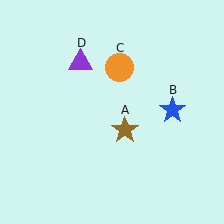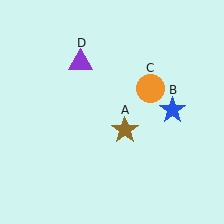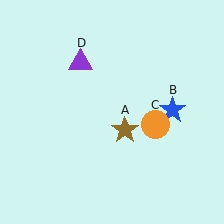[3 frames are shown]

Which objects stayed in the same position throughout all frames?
Brown star (object A) and blue star (object B) and purple triangle (object D) remained stationary.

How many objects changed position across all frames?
1 object changed position: orange circle (object C).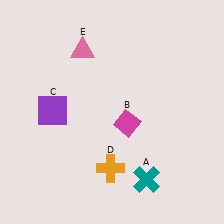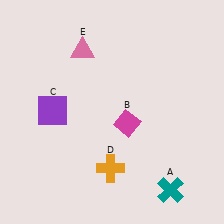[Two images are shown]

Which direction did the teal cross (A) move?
The teal cross (A) moved right.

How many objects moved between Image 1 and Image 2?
1 object moved between the two images.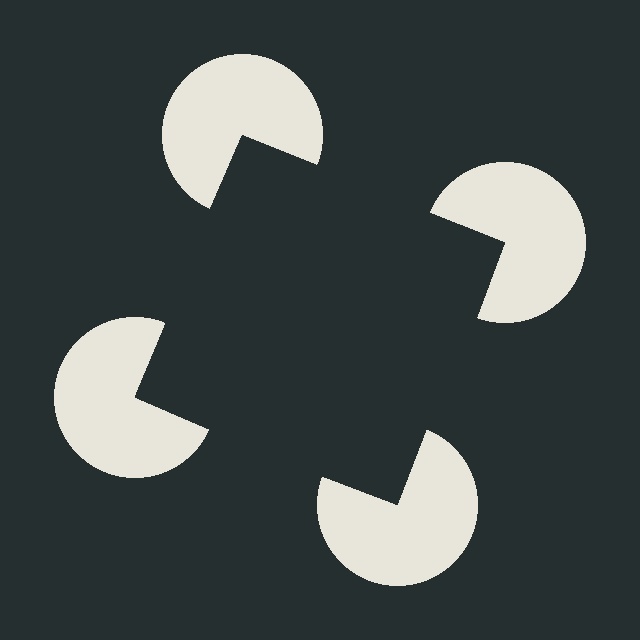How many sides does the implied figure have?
4 sides.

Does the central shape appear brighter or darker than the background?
It typically appears slightly darker than the background, even though no actual brightness change is drawn.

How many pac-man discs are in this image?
There are 4 — one at each vertex of the illusory square.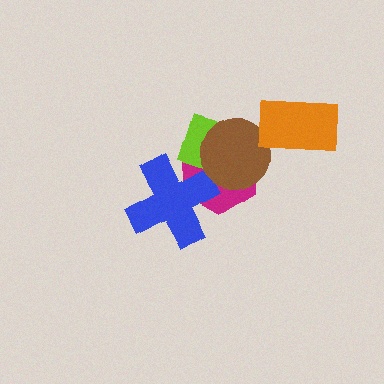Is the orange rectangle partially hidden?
No, no other shape covers it.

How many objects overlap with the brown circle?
2 objects overlap with the brown circle.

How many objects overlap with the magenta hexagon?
3 objects overlap with the magenta hexagon.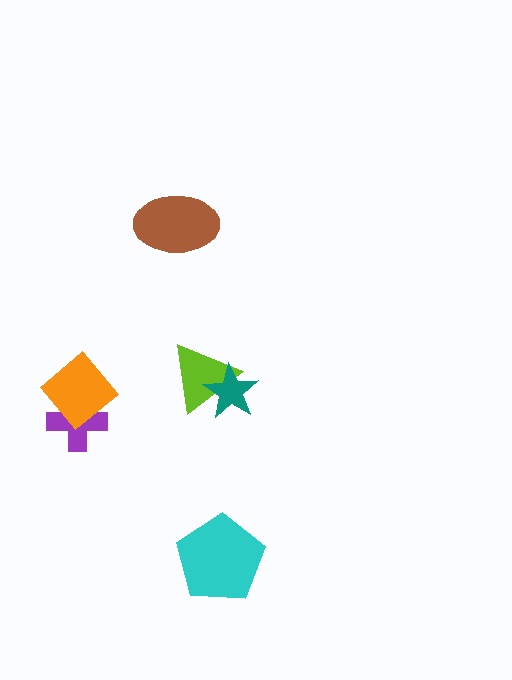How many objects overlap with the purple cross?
1 object overlaps with the purple cross.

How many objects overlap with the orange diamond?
1 object overlaps with the orange diamond.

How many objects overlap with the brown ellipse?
0 objects overlap with the brown ellipse.